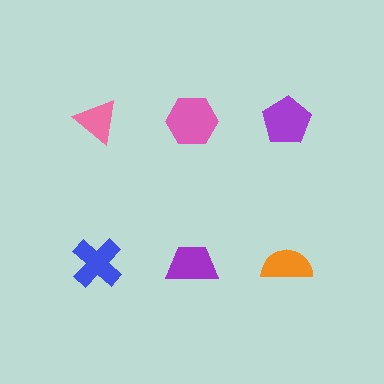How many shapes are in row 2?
3 shapes.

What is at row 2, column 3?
An orange semicircle.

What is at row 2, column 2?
A purple trapezoid.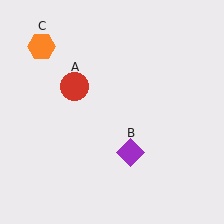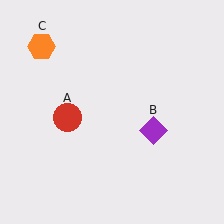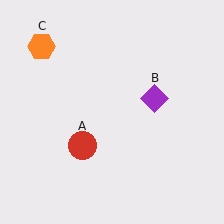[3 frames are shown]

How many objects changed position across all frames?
2 objects changed position: red circle (object A), purple diamond (object B).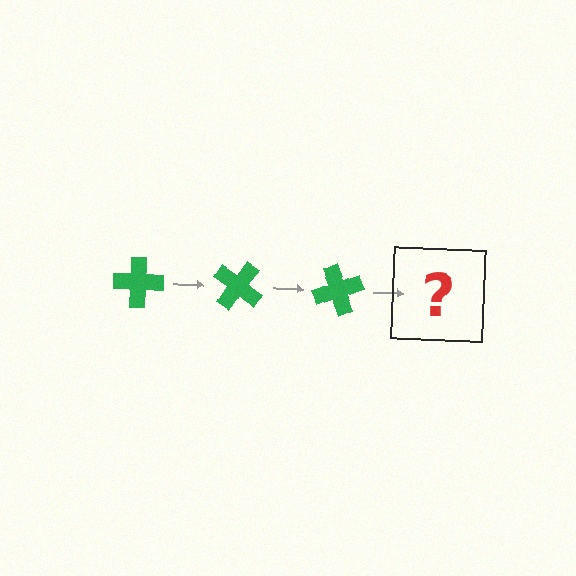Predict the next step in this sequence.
The next step is a green cross rotated 105 degrees.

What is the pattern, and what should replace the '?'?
The pattern is that the cross rotates 35 degrees each step. The '?' should be a green cross rotated 105 degrees.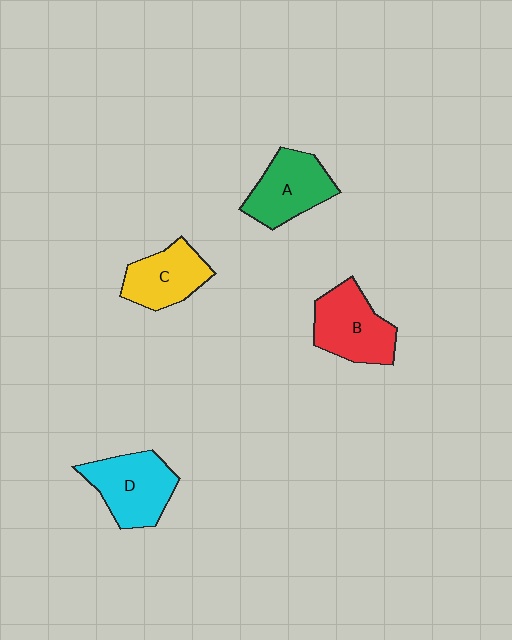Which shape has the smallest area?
Shape C (yellow).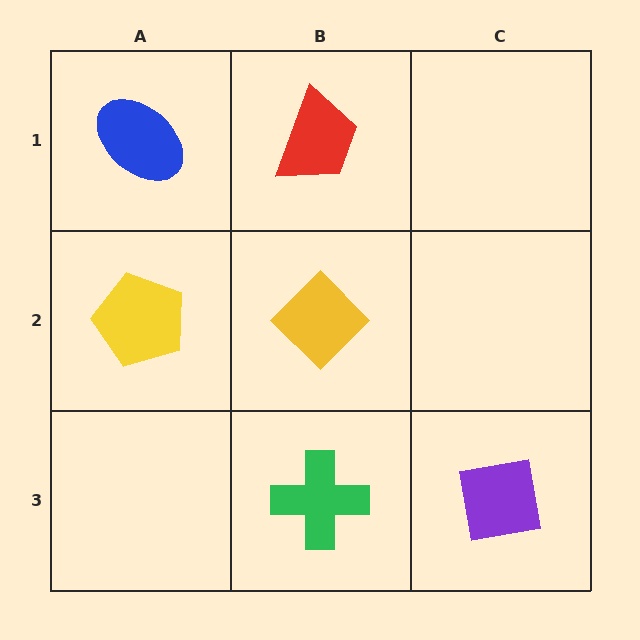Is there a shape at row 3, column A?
No, that cell is empty.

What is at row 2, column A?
A yellow pentagon.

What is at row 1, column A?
A blue ellipse.